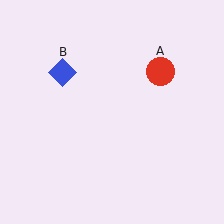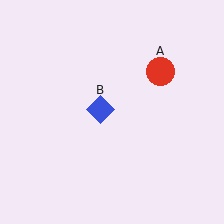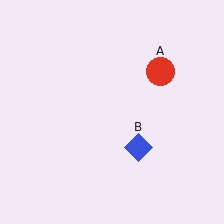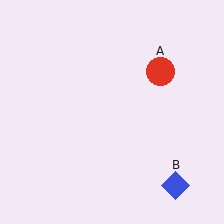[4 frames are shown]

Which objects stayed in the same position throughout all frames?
Red circle (object A) remained stationary.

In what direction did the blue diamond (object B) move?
The blue diamond (object B) moved down and to the right.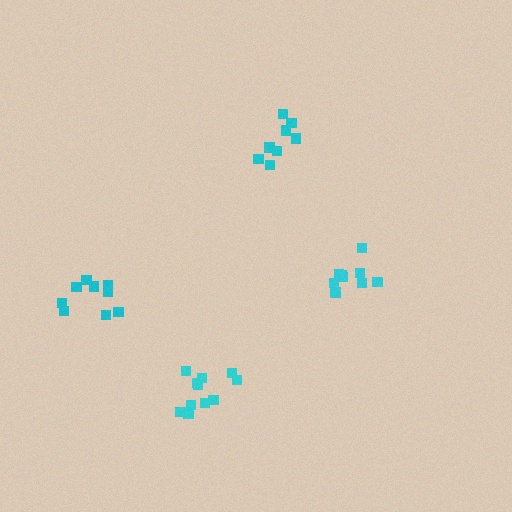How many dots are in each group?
Group 1: 11 dots, Group 2: 9 dots, Group 3: 9 dots, Group 4: 8 dots (37 total).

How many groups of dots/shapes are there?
There are 4 groups.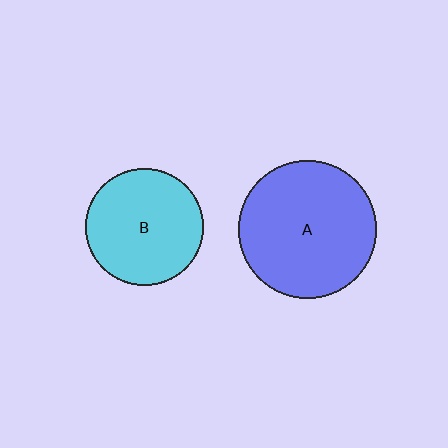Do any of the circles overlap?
No, none of the circles overlap.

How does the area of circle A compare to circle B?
Approximately 1.4 times.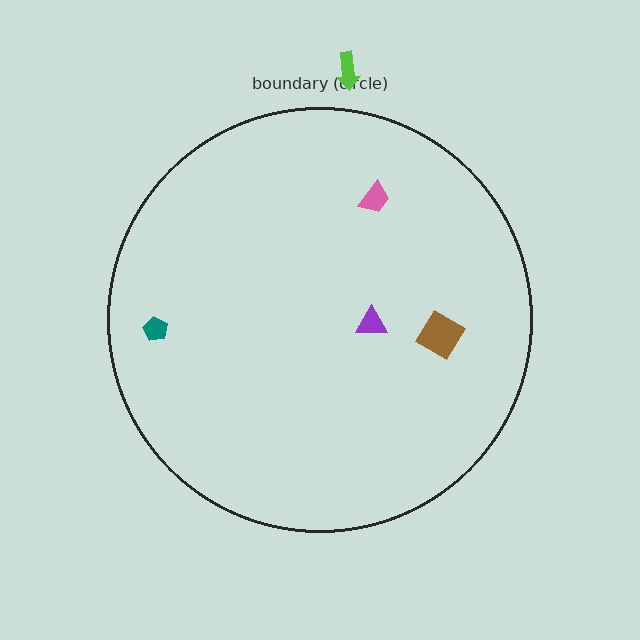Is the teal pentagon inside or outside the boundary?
Inside.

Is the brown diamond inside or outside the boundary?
Inside.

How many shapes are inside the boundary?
4 inside, 1 outside.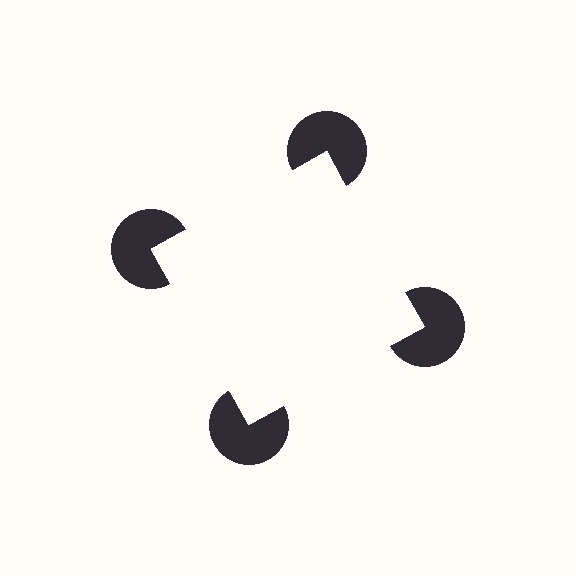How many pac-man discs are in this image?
There are 4 — one at each vertex of the illusory square.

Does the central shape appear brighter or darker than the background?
It typically appears slightly brighter than the background, even though no actual brightness change is drawn.